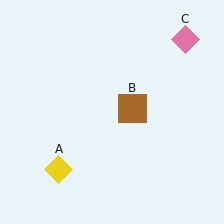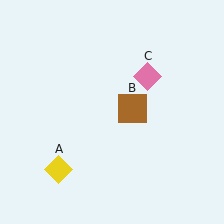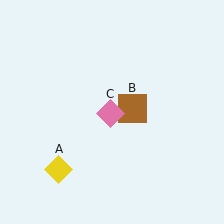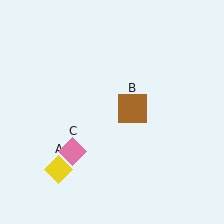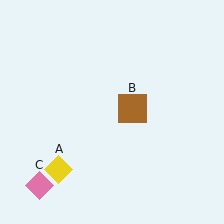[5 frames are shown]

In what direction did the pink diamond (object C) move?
The pink diamond (object C) moved down and to the left.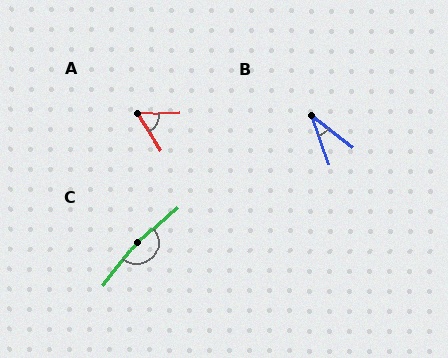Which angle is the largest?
C, at approximately 170 degrees.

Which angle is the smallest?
B, at approximately 32 degrees.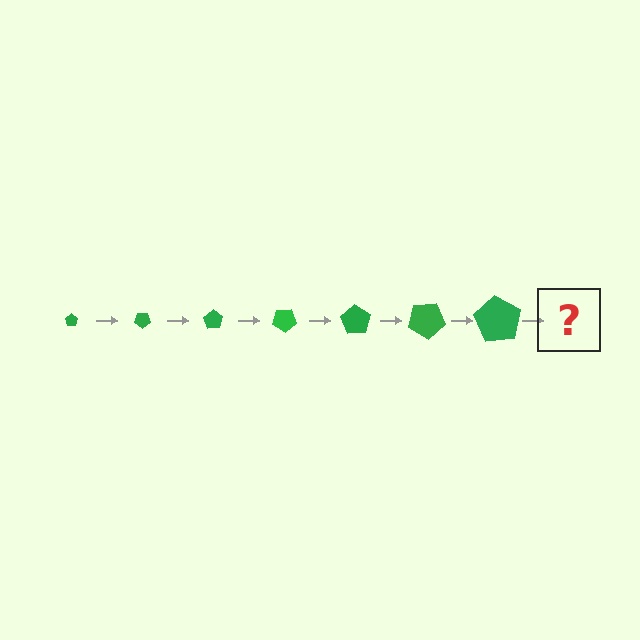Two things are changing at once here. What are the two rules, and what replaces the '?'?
The two rules are that the pentagon grows larger each step and it rotates 35 degrees each step. The '?' should be a pentagon, larger than the previous one and rotated 245 degrees from the start.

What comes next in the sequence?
The next element should be a pentagon, larger than the previous one and rotated 245 degrees from the start.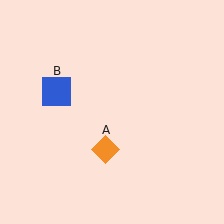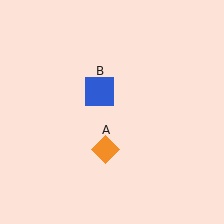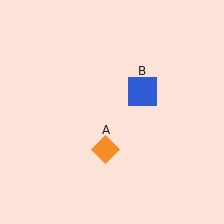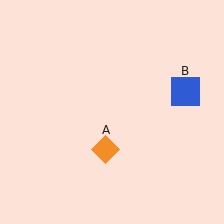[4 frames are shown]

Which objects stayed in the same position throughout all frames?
Orange diamond (object A) remained stationary.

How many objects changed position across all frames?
1 object changed position: blue square (object B).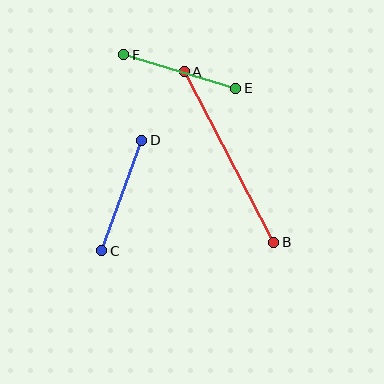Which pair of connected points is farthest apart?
Points A and B are farthest apart.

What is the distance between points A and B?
The distance is approximately 193 pixels.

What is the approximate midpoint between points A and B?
The midpoint is at approximately (229, 157) pixels.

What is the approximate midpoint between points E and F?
The midpoint is at approximately (180, 71) pixels.